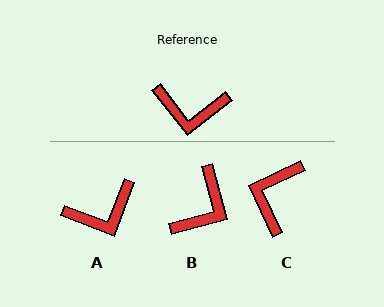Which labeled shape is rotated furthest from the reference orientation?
C, about 103 degrees away.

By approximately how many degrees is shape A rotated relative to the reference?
Approximately 31 degrees counter-clockwise.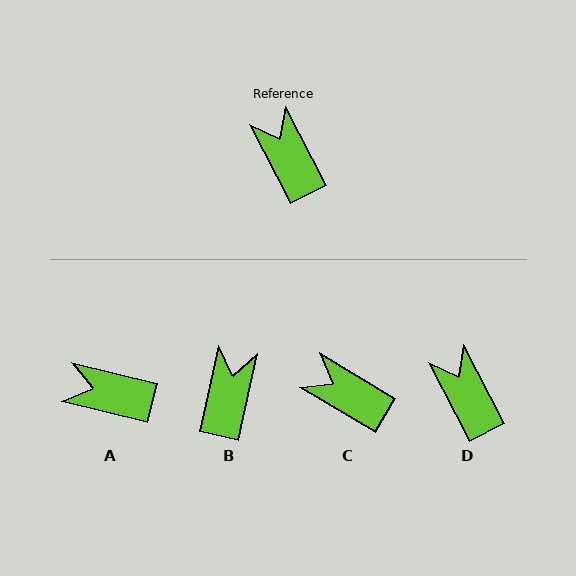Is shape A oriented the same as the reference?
No, it is off by about 49 degrees.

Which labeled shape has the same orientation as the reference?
D.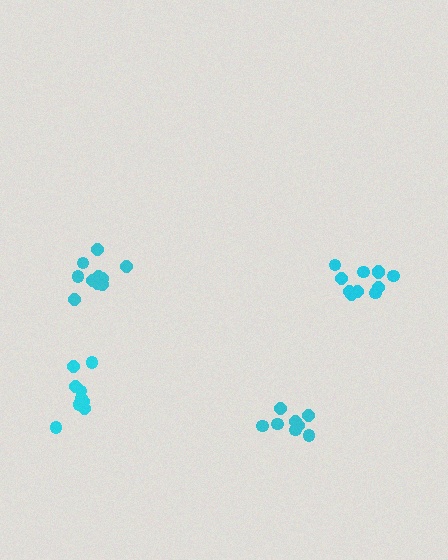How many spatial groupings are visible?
There are 4 spatial groupings.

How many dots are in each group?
Group 1: 11 dots, Group 2: 8 dots, Group 3: 10 dots, Group 4: 9 dots (38 total).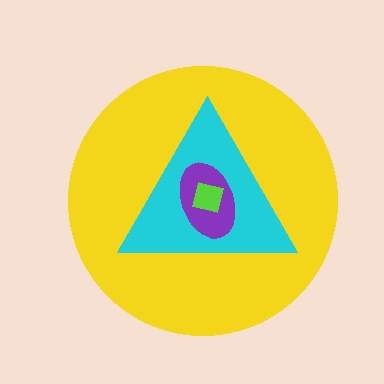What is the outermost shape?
The yellow circle.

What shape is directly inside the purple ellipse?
The lime square.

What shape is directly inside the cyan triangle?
The purple ellipse.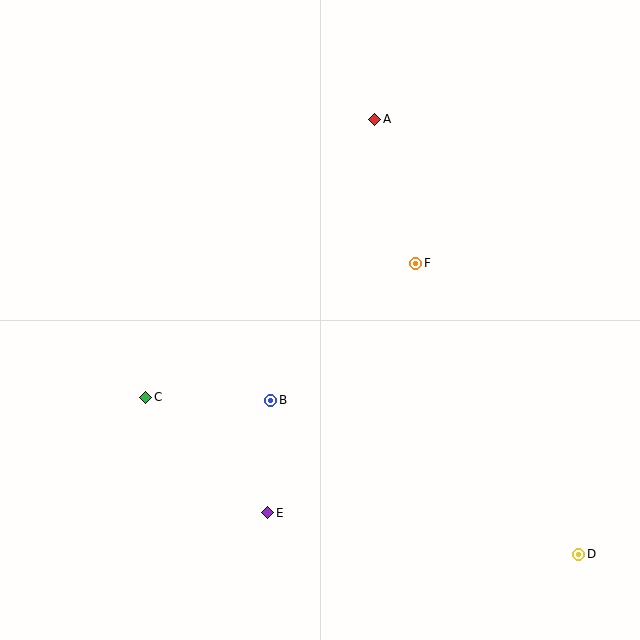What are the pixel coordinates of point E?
Point E is at (268, 513).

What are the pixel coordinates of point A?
Point A is at (375, 119).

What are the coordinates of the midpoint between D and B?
The midpoint between D and B is at (425, 477).